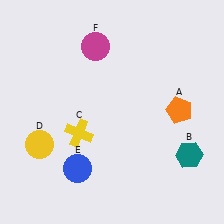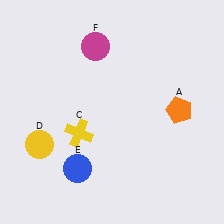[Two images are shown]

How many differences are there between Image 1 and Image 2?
There is 1 difference between the two images.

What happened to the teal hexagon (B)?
The teal hexagon (B) was removed in Image 2. It was in the bottom-right area of Image 1.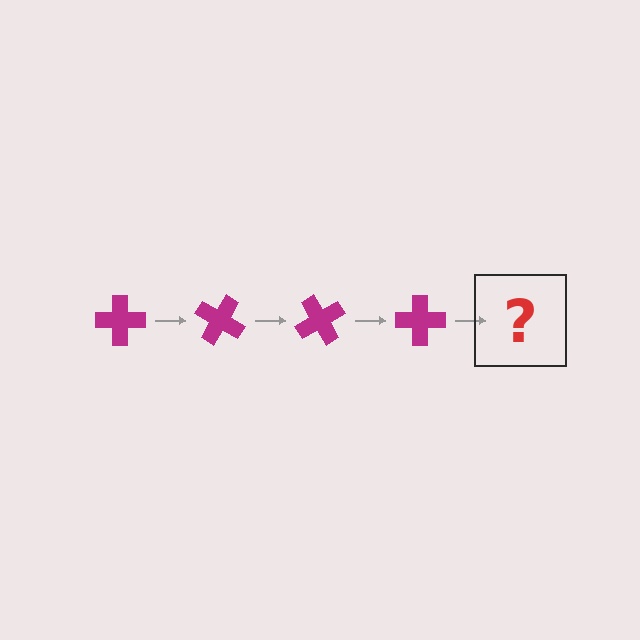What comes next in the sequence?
The next element should be a magenta cross rotated 120 degrees.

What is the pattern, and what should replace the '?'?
The pattern is that the cross rotates 30 degrees each step. The '?' should be a magenta cross rotated 120 degrees.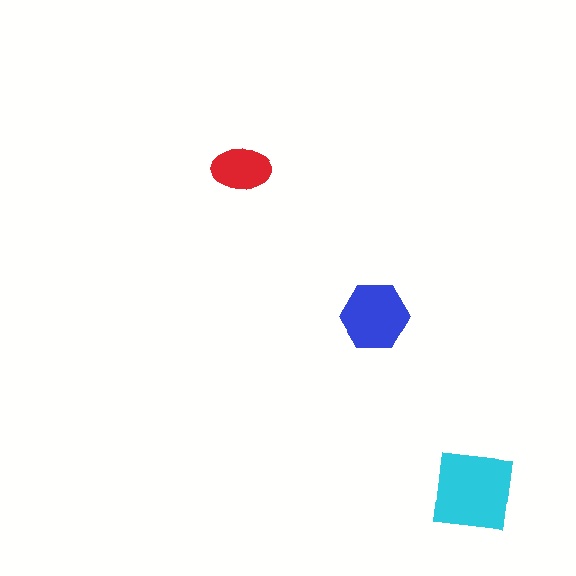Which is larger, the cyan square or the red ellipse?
The cyan square.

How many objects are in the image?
There are 3 objects in the image.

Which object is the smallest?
The red ellipse.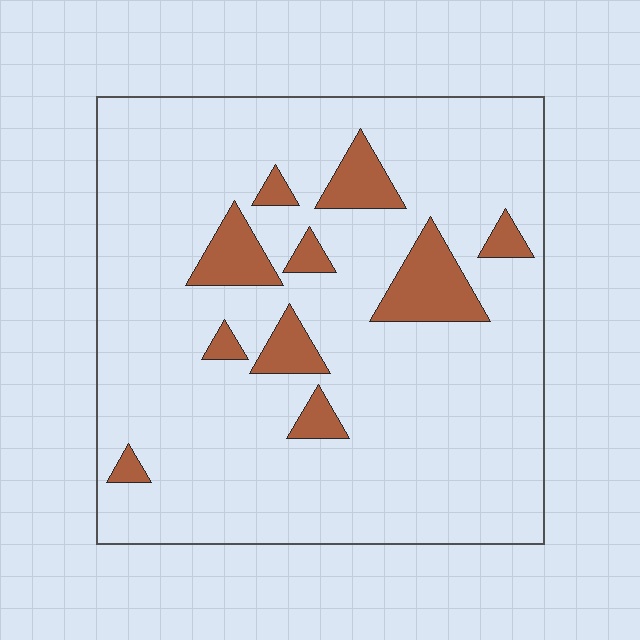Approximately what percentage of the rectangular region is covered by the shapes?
Approximately 10%.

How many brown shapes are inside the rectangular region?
10.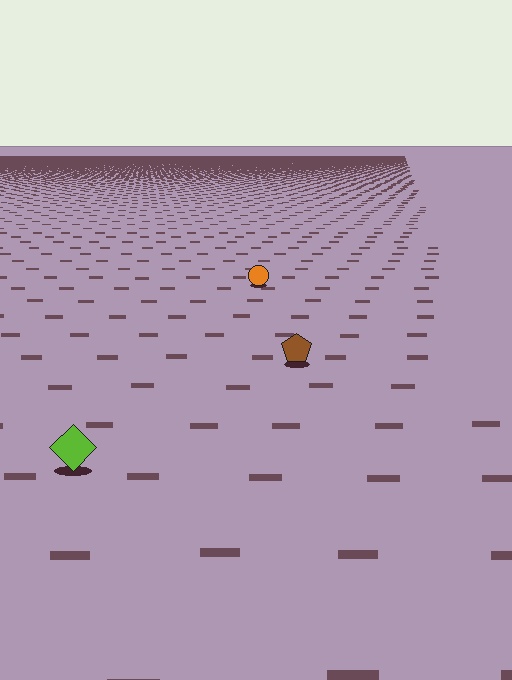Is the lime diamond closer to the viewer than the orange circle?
Yes. The lime diamond is closer — you can tell from the texture gradient: the ground texture is coarser near it.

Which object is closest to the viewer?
The lime diamond is closest. The texture marks near it are larger and more spread out.